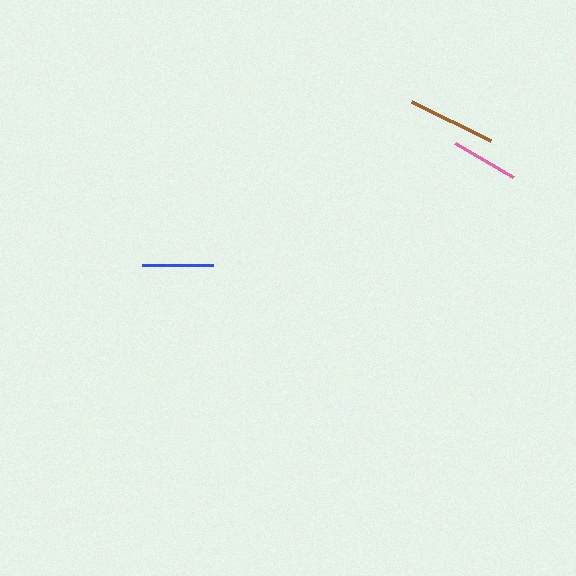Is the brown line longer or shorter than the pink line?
The brown line is longer than the pink line.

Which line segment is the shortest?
The pink line is the shortest at approximately 68 pixels.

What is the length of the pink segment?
The pink segment is approximately 68 pixels long.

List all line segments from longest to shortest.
From longest to shortest: brown, blue, pink.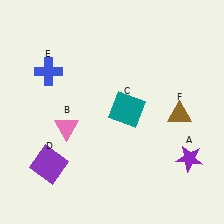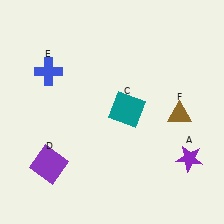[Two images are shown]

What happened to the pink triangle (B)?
The pink triangle (B) was removed in Image 2. It was in the bottom-left area of Image 1.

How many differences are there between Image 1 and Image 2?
There is 1 difference between the two images.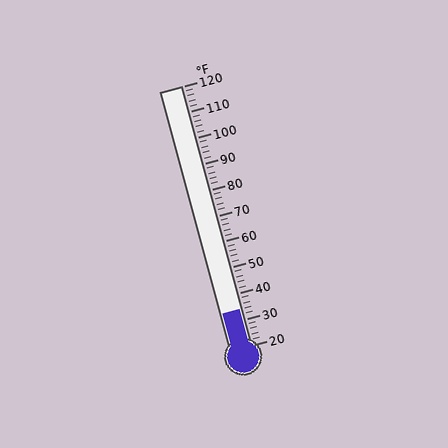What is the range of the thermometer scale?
The thermometer scale ranges from 20°F to 120°F.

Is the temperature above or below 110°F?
The temperature is below 110°F.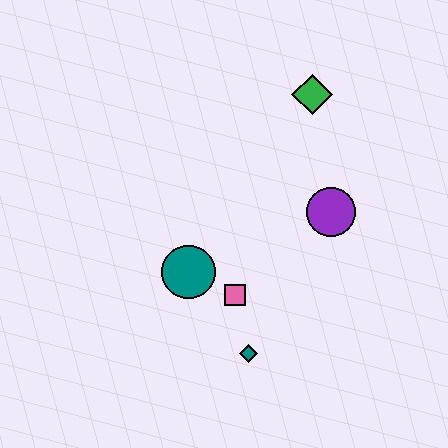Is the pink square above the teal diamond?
Yes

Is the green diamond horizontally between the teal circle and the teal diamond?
No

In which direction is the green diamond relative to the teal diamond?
The green diamond is above the teal diamond.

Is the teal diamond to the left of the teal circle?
No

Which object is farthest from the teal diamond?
The green diamond is farthest from the teal diamond.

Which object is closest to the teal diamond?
The pink square is closest to the teal diamond.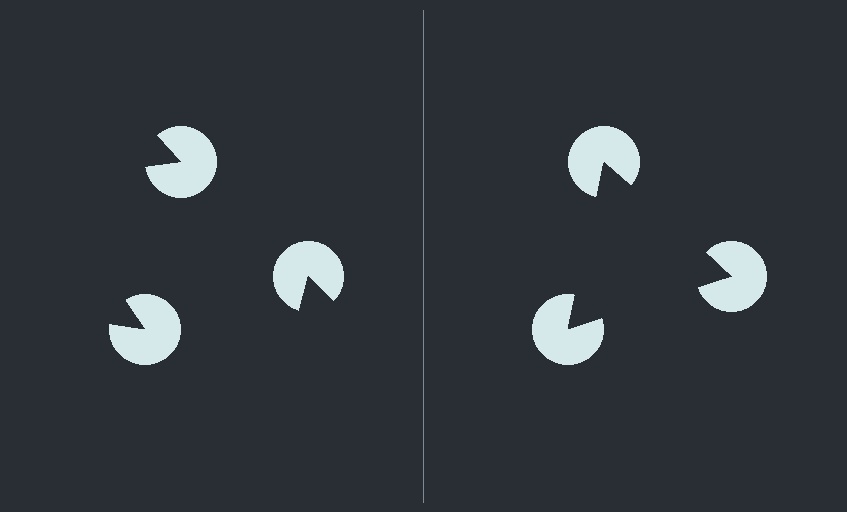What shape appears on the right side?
An illusory triangle.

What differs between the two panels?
The pac-man discs are positioned identically on both sides; only the wedge orientations differ. On the right they align to a triangle; on the left they are misaligned.